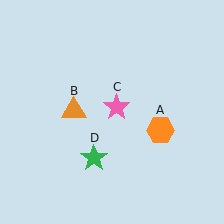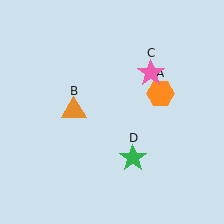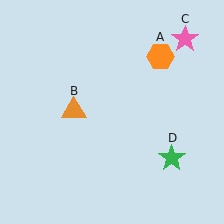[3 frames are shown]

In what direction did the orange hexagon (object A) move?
The orange hexagon (object A) moved up.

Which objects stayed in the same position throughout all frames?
Orange triangle (object B) remained stationary.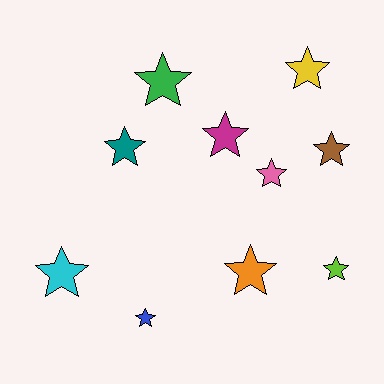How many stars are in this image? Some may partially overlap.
There are 10 stars.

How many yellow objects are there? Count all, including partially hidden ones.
There is 1 yellow object.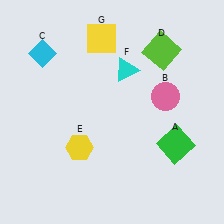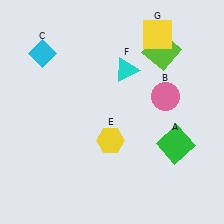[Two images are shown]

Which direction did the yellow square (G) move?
The yellow square (G) moved right.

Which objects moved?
The objects that moved are: the yellow hexagon (E), the yellow square (G).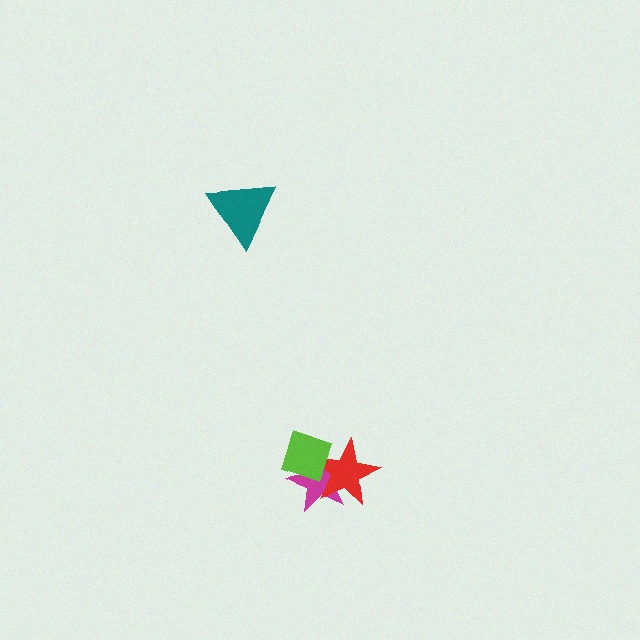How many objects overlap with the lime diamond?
2 objects overlap with the lime diamond.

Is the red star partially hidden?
Yes, it is partially covered by another shape.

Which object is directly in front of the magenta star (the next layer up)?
The red star is directly in front of the magenta star.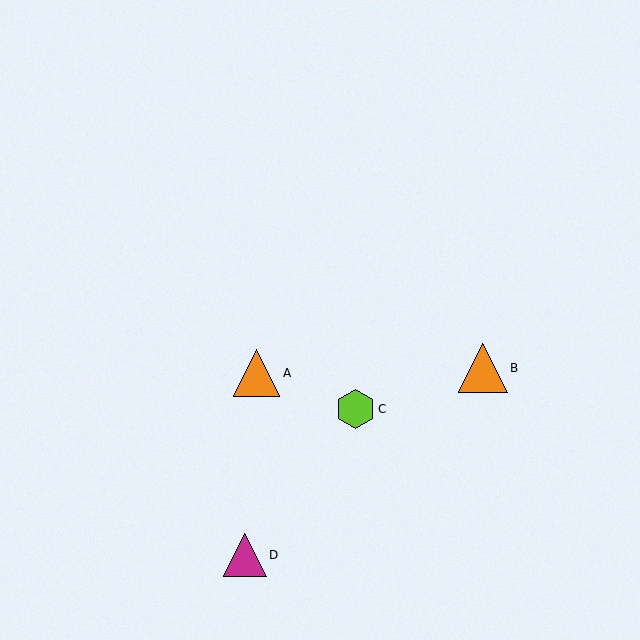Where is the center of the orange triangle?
The center of the orange triangle is at (256, 373).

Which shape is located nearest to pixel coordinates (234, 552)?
The magenta triangle (labeled D) at (245, 555) is nearest to that location.